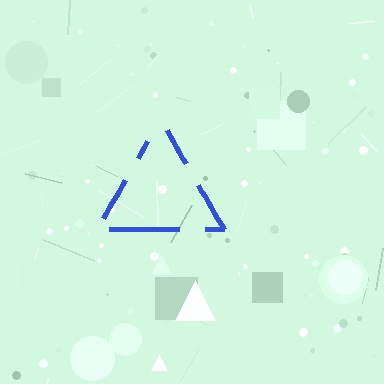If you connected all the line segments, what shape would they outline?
They would outline a triangle.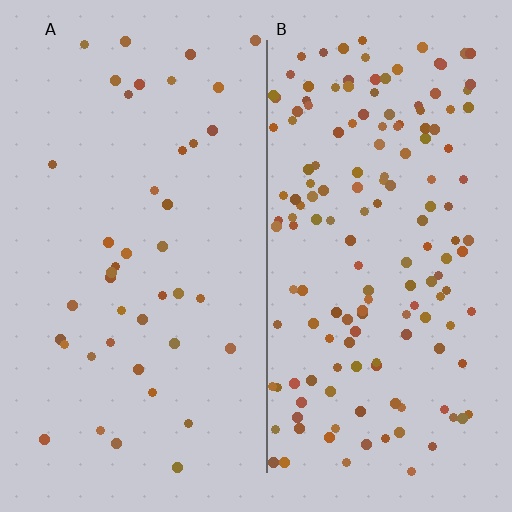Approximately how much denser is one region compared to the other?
Approximately 3.7× — region B over region A.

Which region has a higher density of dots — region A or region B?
B (the right).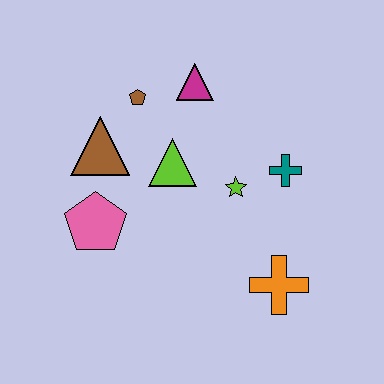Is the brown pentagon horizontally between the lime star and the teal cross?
No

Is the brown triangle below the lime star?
No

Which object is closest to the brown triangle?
The brown pentagon is closest to the brown triangle.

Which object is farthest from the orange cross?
The brown pentagon is farthest from the orange cross.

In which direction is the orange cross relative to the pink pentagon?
The orange cross is to the right of the pink pentagon.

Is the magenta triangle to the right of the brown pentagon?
Yes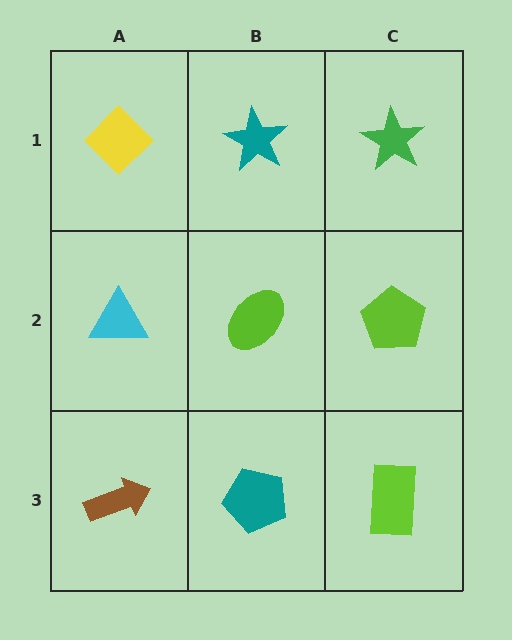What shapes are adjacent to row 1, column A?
A cyan triangle (row 2, column A), a teal star (row 1, column B).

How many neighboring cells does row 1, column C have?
2.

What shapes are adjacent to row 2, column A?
A yellow diamond (row 1, column A), a brown arrow (row 3, column A), a lime ellipse (row 2, column B).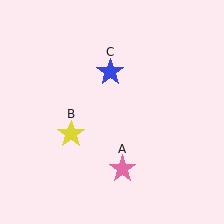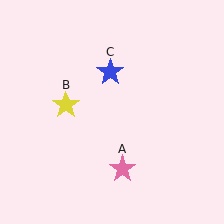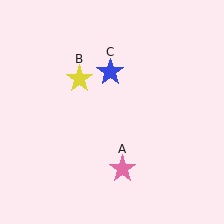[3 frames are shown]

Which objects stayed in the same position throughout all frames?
Pink star (object A) and blue star (object C) remained stationary.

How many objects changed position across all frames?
1 object changed position: yellow star (object B).